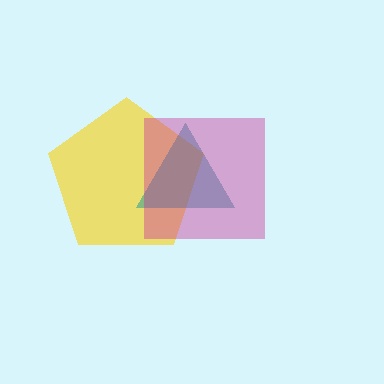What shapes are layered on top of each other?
The layered shapes are: a yellow pentagon, a teal triangle, a magenta square.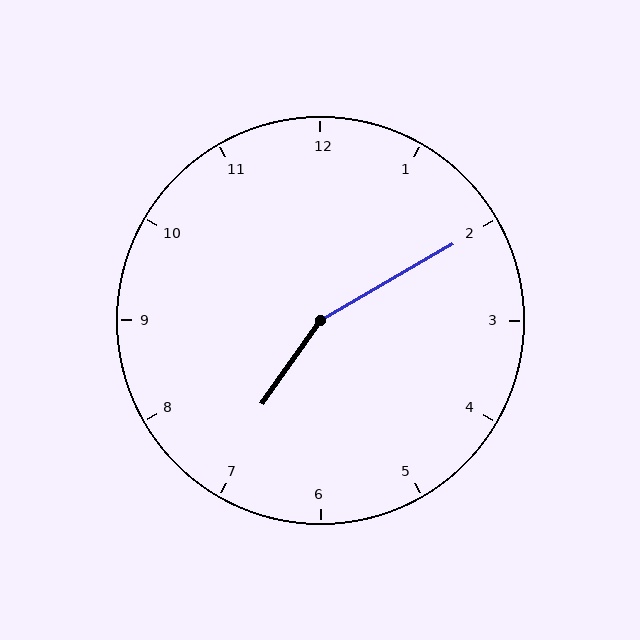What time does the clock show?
7:10.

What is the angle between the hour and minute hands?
Approximately 155 degrees.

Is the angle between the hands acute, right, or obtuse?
It is obtuse.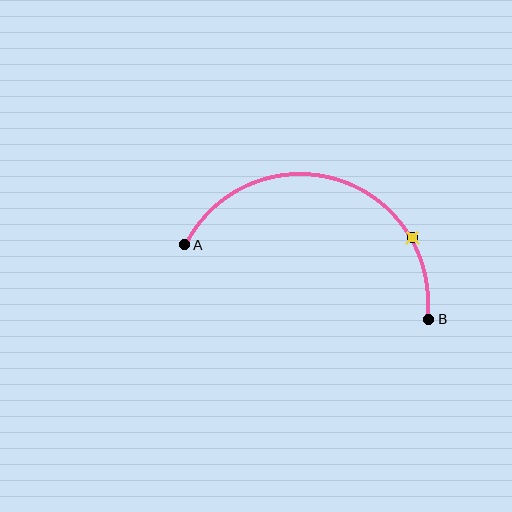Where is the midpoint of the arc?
The arc midpoint is the point on the curve farthest from the straight line joining A and B. It sits above that line.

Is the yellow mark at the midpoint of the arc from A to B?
No. The yellow mark lies on the arc but is closer to endpoint B. The arc midpoint would be at the point on the curve equidistant along the arc from both A and B.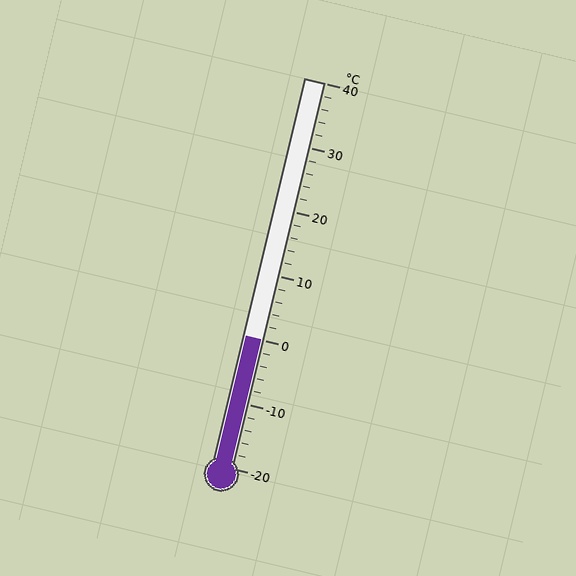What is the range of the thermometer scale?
The thermometer scale ranges from -20°C to 40°C.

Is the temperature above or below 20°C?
The temperature is below 20°C.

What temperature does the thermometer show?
The thermometer shows approximately 0°C.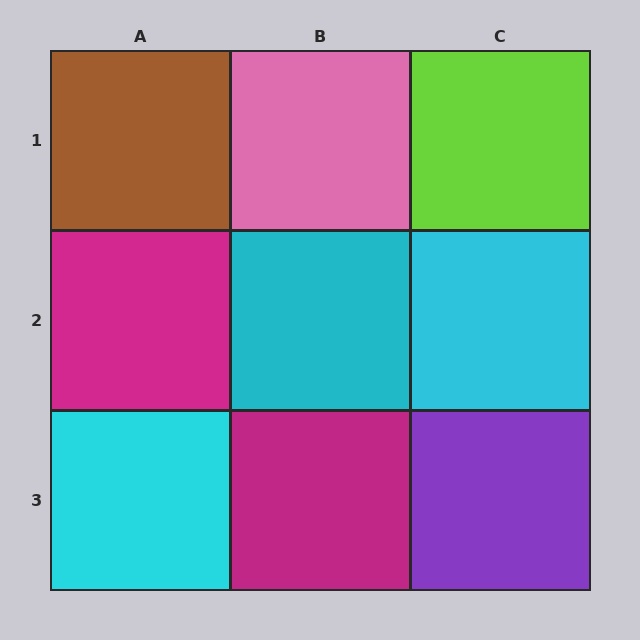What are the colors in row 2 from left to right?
Magenta, cyan, cyan.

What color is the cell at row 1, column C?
Lime.